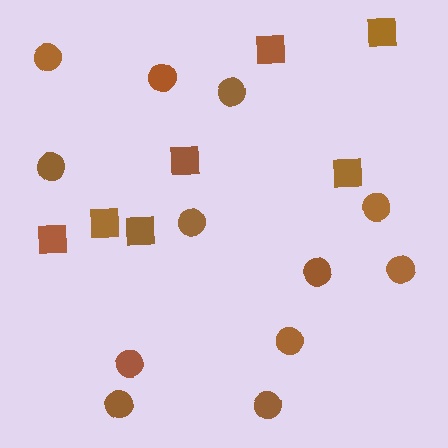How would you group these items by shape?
There are 2 groups: one group of squares (7) and one group of circles (12).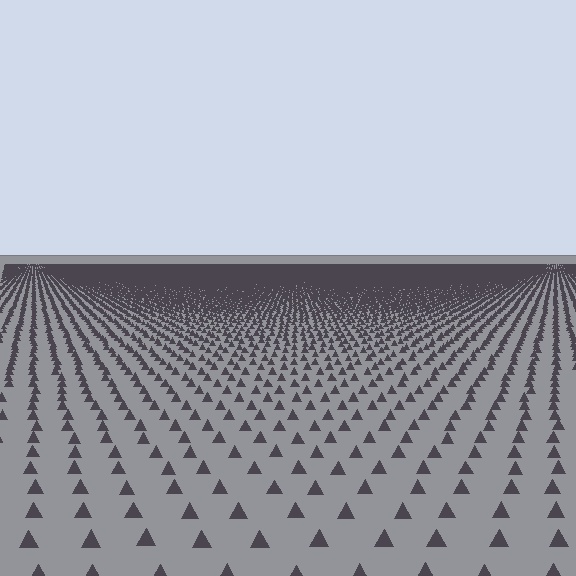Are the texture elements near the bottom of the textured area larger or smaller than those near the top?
Larger. Near the bottom, elements are closer to the viewer and appear at a bigger on-screen size.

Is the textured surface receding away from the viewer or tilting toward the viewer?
The surface is receding away from the viewer. Texture elements get smaller and denser toward the top.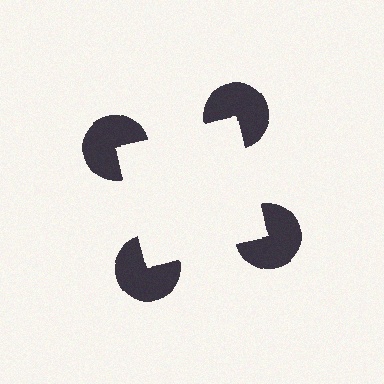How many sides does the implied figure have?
4 sides.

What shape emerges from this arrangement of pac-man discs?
An illusory square — its edges are inferred from the aligned wedge cuts in the pac-man discs, not physically drawn.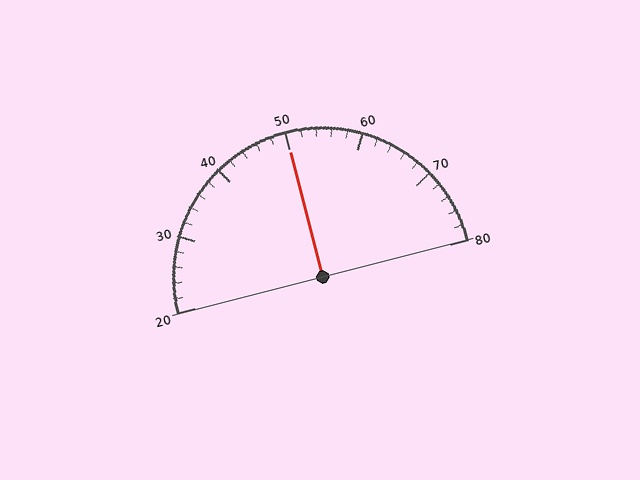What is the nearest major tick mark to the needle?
The nearest major tick mark is 50.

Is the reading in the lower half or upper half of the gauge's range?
The reading is in the upper half of the range (20 to 80).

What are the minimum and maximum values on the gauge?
The gauge ranges from 20 to 80.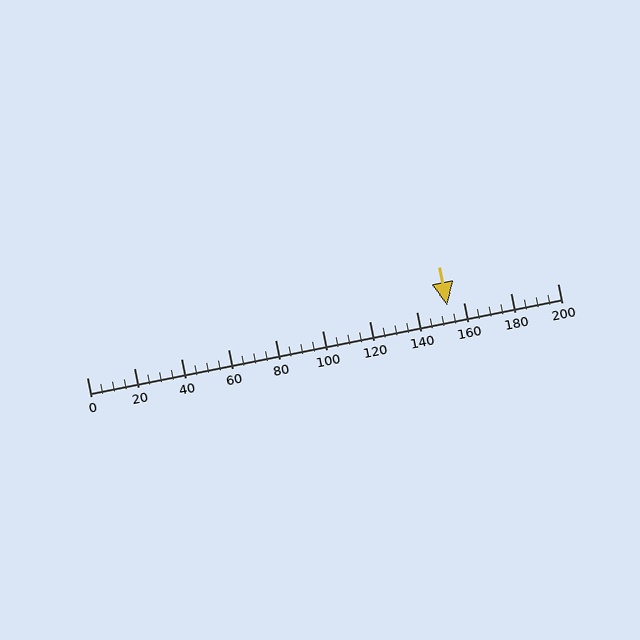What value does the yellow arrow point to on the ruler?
The yellow arrow points to approximately 153.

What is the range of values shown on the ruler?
The ruler shows values from 0 to 200.